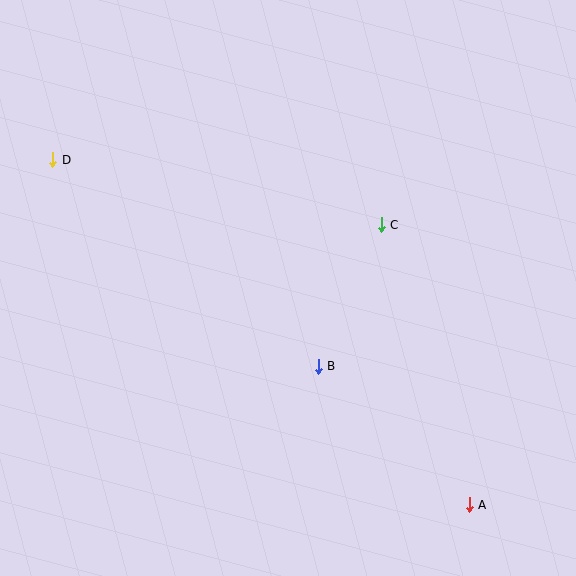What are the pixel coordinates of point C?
Point C is at (381, 225).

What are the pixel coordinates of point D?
Point D is at (53, 160).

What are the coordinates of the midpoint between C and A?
The midpoint between C and A is at (425, 365).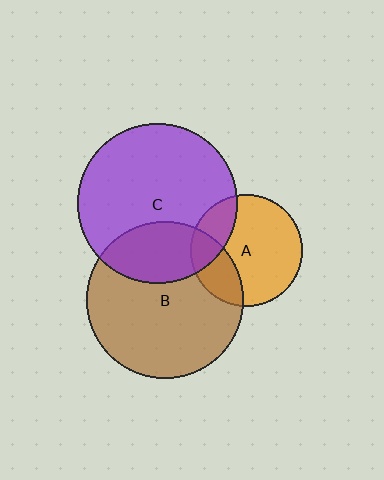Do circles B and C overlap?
Yes.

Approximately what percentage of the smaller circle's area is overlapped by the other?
Approximately 30%.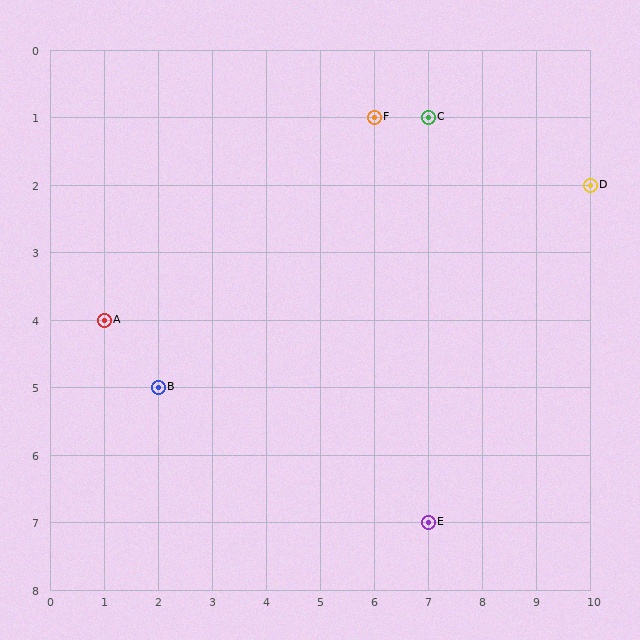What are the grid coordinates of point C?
Point C is at grid coordinates (7, 1).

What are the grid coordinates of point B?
Point B is at grid coordinates (2, 5).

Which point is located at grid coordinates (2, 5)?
Point B is at (2, 5).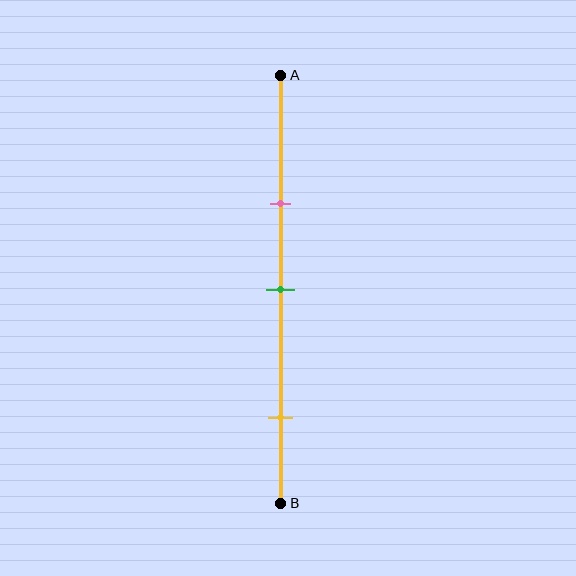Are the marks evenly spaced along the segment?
No, the marks are not evenly spaced.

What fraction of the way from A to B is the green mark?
The green mark is approximately 50% (0.5) of the way from A to B.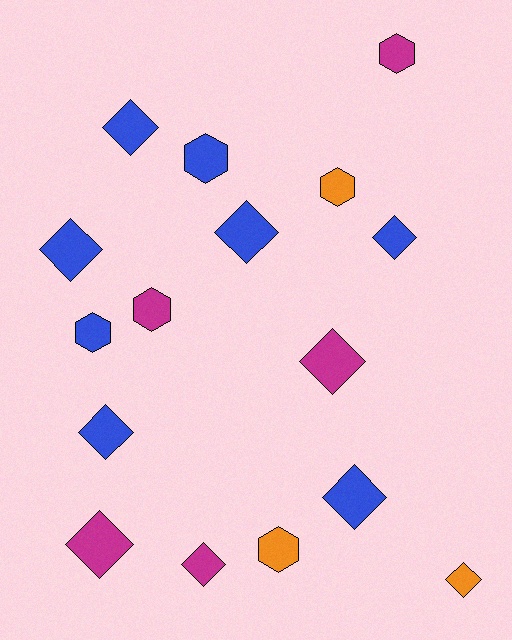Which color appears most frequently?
Blue, with 8 objects.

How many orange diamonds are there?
There is 1 orange diamond.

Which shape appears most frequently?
Diamond, with 10 objects.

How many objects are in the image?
There are 16 objects.